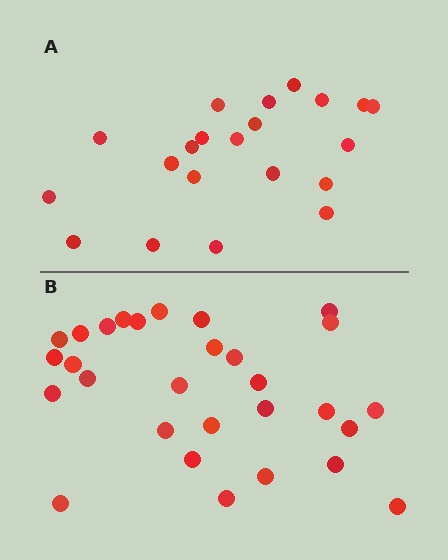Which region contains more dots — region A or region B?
Region B (the bottom region) has more dots.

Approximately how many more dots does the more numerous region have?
Region B has roughly 8 or so more dots than region A.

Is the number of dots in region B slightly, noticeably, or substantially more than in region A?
Region B has noticeably more, but not dramatically so. The ratio is roughly 1.4 to 1.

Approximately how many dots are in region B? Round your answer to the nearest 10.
About 30 dots. (The exact count is 29, which rounds to 30.)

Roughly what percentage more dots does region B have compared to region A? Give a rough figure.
About 40% more.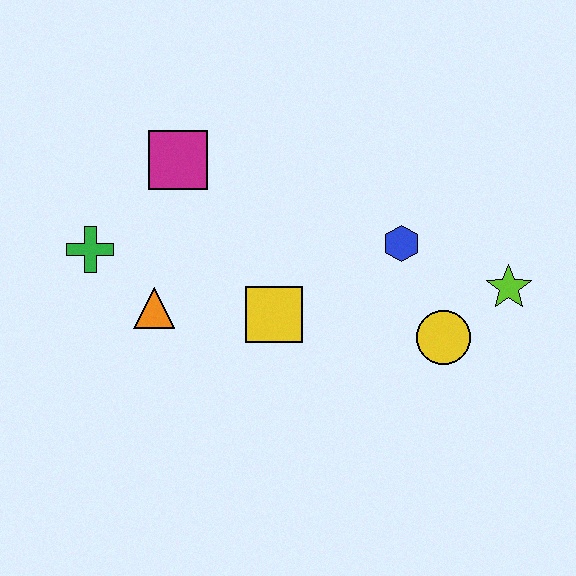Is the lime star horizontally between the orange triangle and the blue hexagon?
No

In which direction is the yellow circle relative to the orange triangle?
The yellow circle is to the right of the orange triangle.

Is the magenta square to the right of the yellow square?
No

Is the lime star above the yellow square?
Yes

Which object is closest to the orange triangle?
The green cross is closest to the orange triangle.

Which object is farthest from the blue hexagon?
The green cross is farthest from the blue hexagon.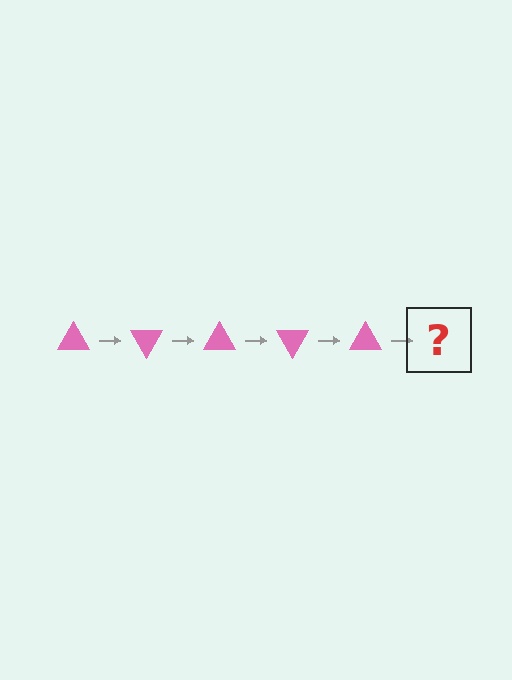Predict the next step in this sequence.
The next step is a pink triangle rotated 300 degrees.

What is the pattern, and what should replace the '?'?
The pattern is that the triangle rotates 60 degrees each step. The '?' should be a pink triangle rotated 300 degrees.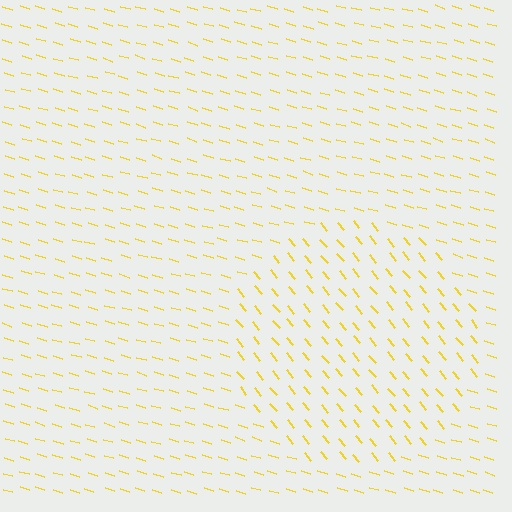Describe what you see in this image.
The image is filled with small yellow line segments. A circle region in the image has lines oriented differently from the surrounding lines, creating a visible texture boundary.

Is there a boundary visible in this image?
Yes, there is a texture boundary formed by a change in line orientation.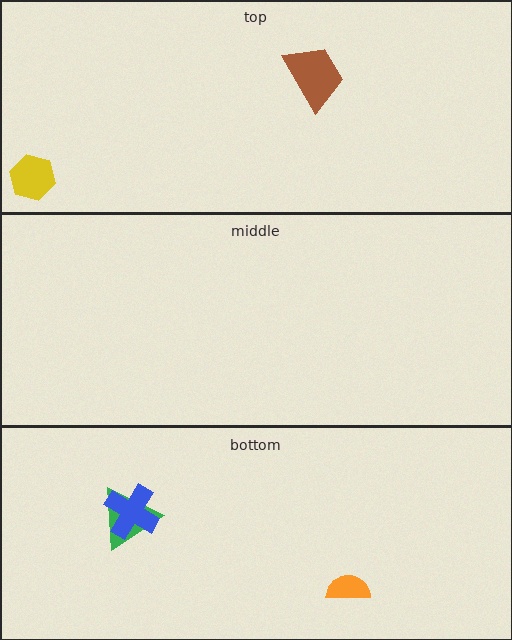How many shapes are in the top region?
2.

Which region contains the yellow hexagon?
The top region.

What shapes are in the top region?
The yellow hexagon, the brown trapezoid.